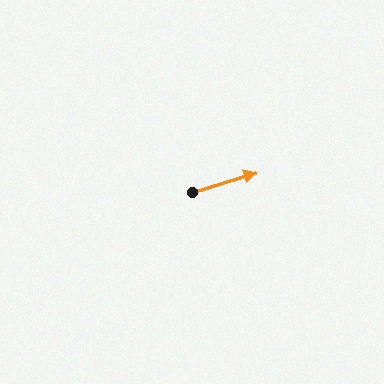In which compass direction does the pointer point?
East.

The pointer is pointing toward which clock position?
Roughly 2 o'clock.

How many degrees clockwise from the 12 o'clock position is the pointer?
Approximately 73 degrees.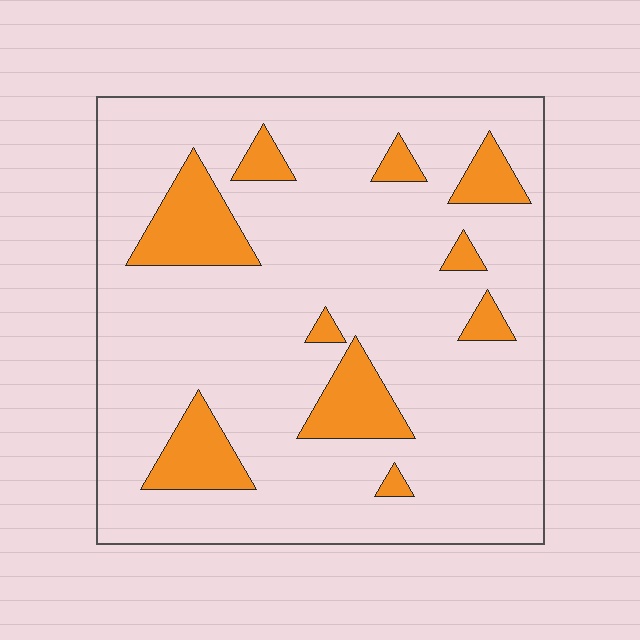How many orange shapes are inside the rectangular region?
10.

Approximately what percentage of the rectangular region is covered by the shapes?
Approximately 15%.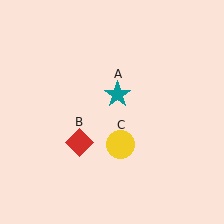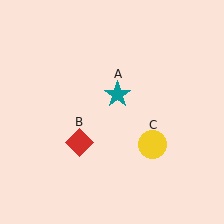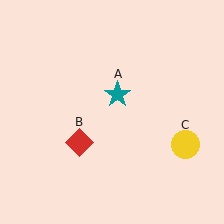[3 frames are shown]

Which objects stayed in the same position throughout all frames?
Teal star (object A) and red diamond (object B) remained stationary.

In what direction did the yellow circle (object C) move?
The yellow circle (object C) moved right.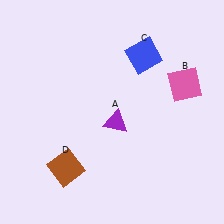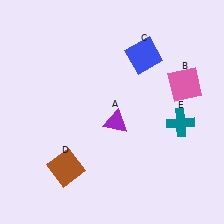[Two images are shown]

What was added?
A teal cross (E) was added in Image 2.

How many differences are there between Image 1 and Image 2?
There is 1 difference between the two images.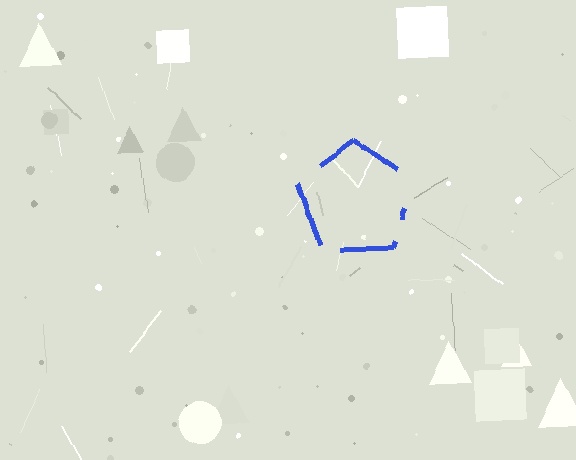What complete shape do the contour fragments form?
The contour fragments form a pentagon.